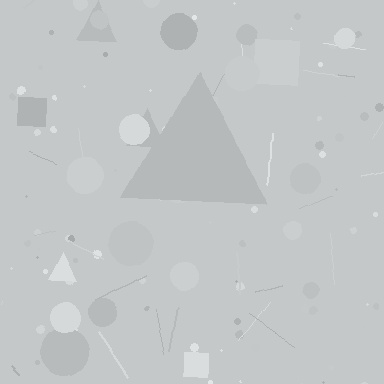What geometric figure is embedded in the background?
A triangle is embedded in the background.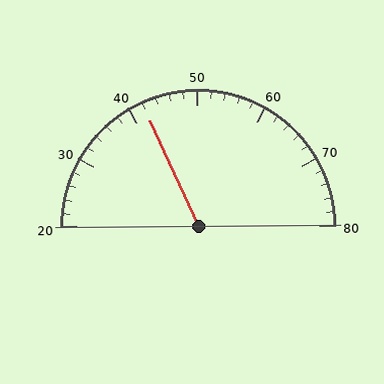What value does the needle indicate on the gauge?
The needle indicates approximately 42.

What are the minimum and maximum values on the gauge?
The gauge ranges from 20 to 80.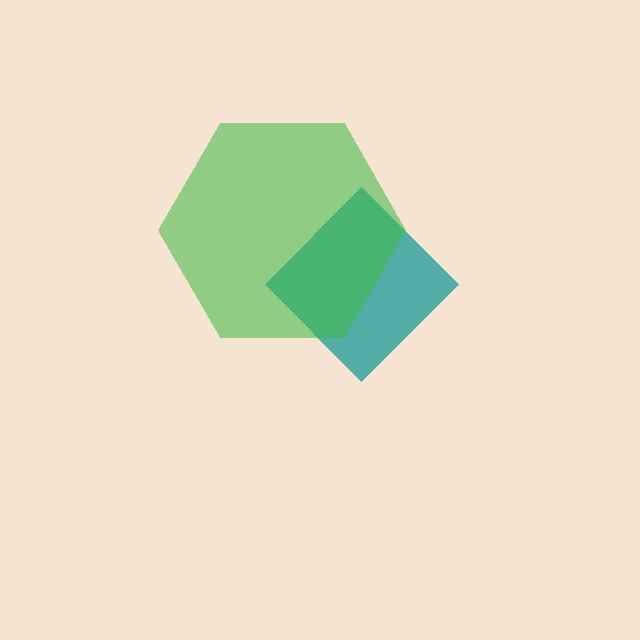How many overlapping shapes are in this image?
There are 2 overlapping shapes in the image.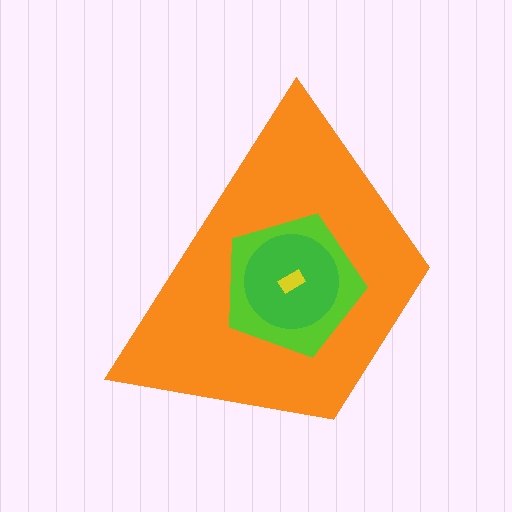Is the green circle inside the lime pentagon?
Yes.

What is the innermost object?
The yellow rectangle.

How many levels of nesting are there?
4.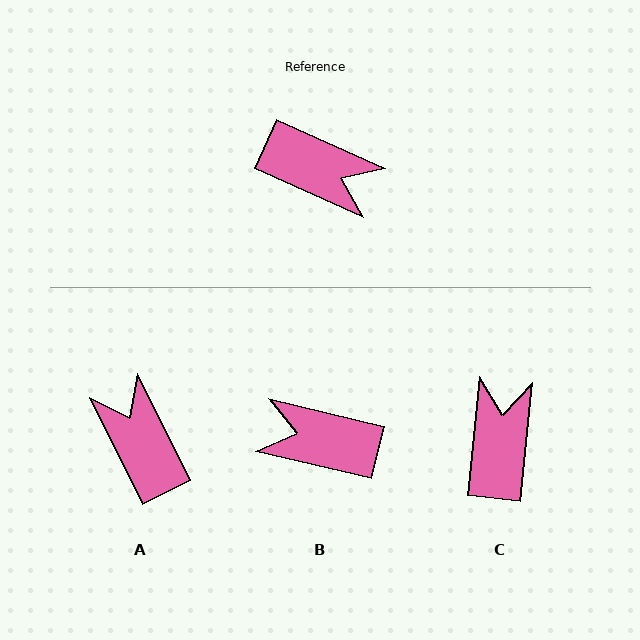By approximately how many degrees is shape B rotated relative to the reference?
Approximately 169 degrees clockwise.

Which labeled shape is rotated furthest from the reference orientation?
B, about 169 degrees away.